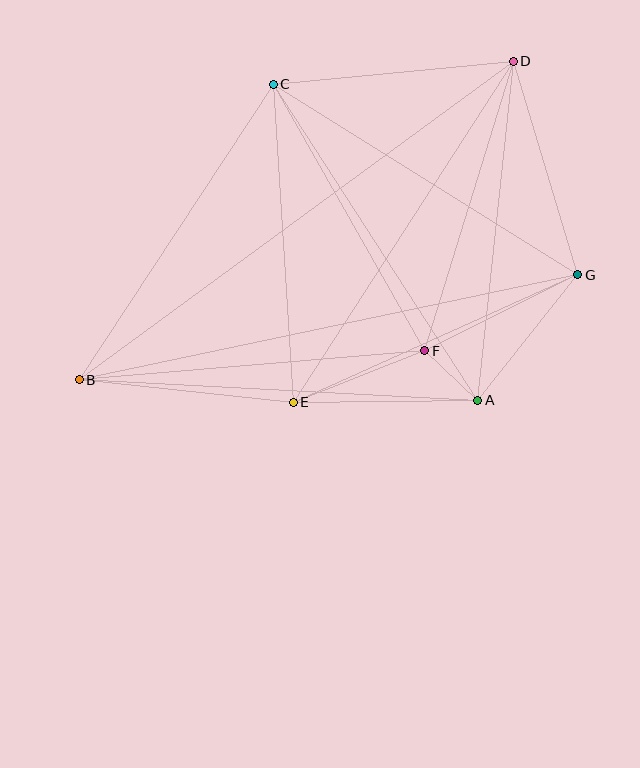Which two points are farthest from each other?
Points B and D are farthest from each other.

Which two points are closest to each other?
Points A and F are closest to each other.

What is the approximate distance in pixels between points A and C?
The distance between A and C is approximately 377 pixels.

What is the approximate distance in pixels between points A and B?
The distance between A and B is approximately 399 pixels.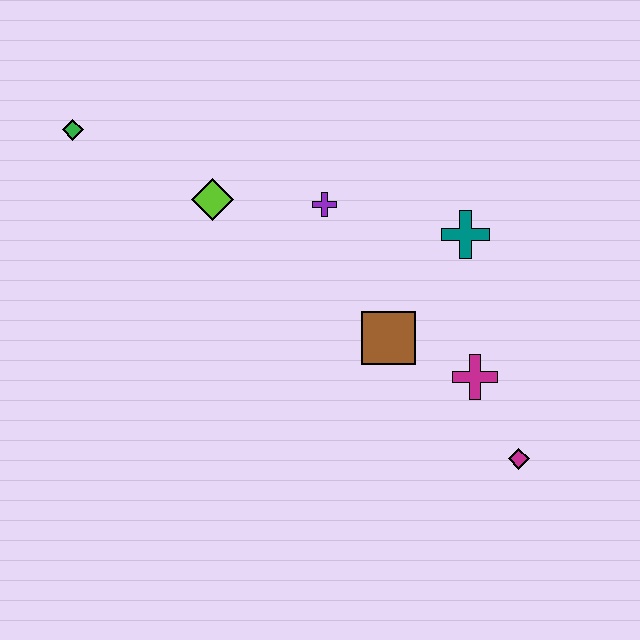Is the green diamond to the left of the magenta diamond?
Yes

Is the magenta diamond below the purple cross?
Yes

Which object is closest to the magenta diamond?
The magenta cross is closest to the magenta diamond.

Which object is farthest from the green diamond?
The magenta diamond is farthest from the green diamond.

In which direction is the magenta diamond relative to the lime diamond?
The magenta diamond is to the right of the lime diamond.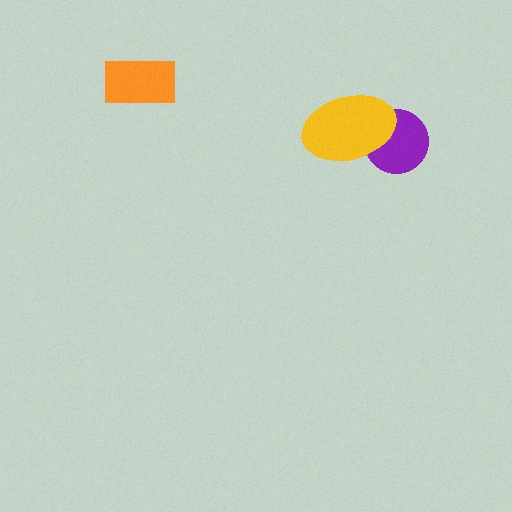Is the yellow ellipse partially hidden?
No, no other shape covers it.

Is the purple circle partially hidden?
Yes, it is partially covered by another shape.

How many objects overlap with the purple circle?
1 object overlaps with the purple circle.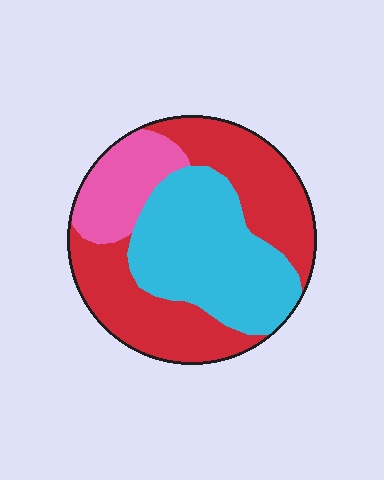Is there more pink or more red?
Red.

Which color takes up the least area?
Pink, at roughly 15%.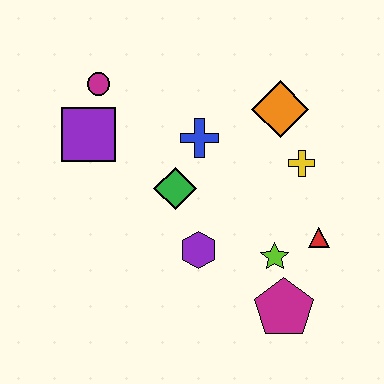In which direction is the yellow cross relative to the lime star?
The yellow cross is above the lime star.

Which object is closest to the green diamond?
The blue cross is closest to the green diamond.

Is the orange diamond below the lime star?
No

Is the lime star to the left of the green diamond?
No